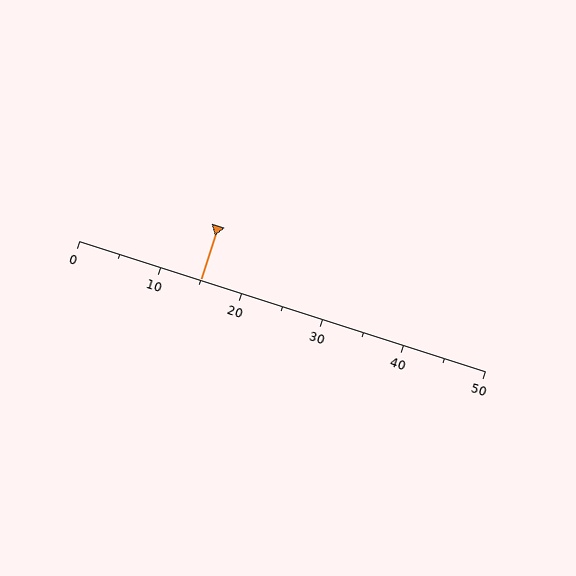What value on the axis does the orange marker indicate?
The marker indicates approximately 15.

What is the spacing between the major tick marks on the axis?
The major ticks are spaced 10 apart.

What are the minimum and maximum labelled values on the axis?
The axis runs from 0 to 50.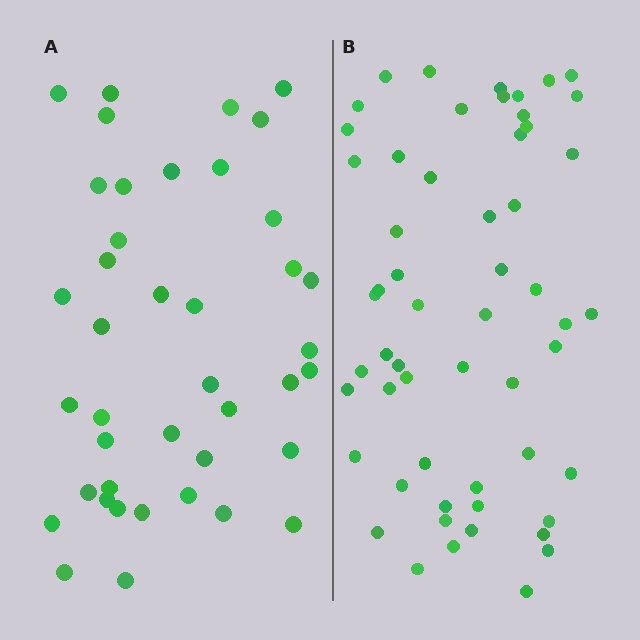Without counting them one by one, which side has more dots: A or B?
Region B (the right region) has more dots.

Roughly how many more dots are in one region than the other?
Region B has approximately 15 more dots than region A.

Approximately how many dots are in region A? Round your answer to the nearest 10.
About 40 dots. (The exact count is 41, which rounds to 40.)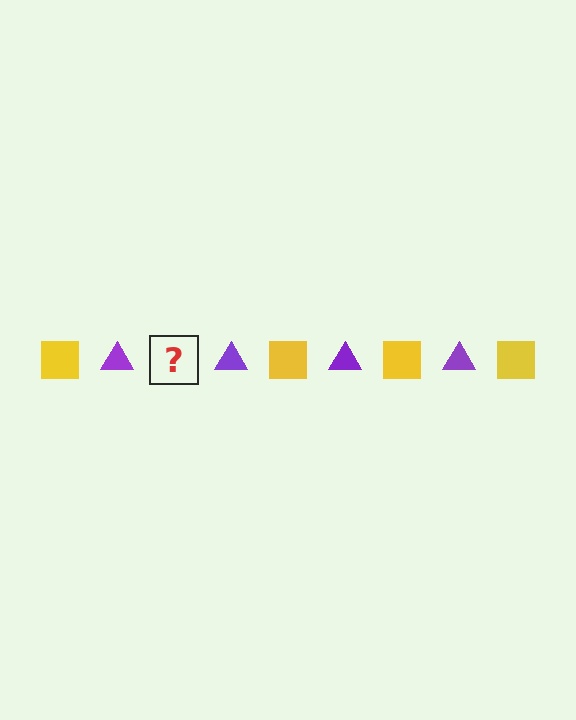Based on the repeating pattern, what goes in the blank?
The blank should be a yellow square.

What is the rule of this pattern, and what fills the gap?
The rule is that the pattern alternates between yellow square and purple triangle. The gap should be filled with a yellow square.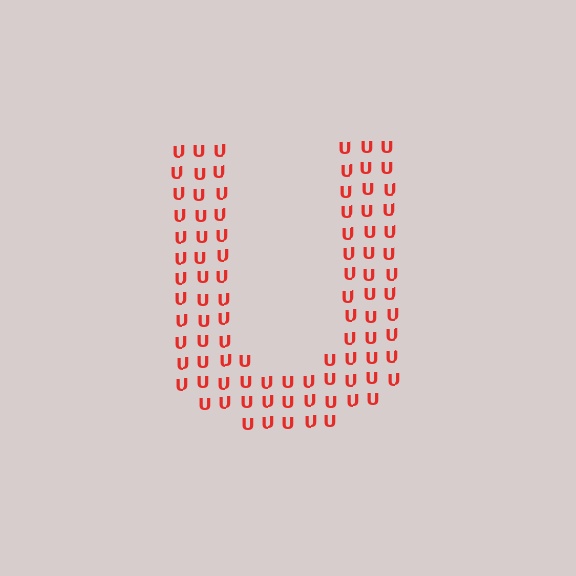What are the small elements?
The small elements are letter U's.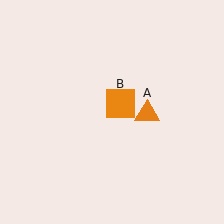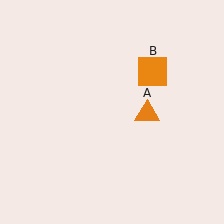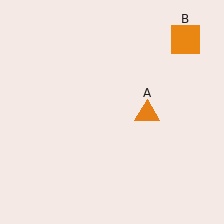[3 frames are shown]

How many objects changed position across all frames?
1 object changed position: orange square (object B).